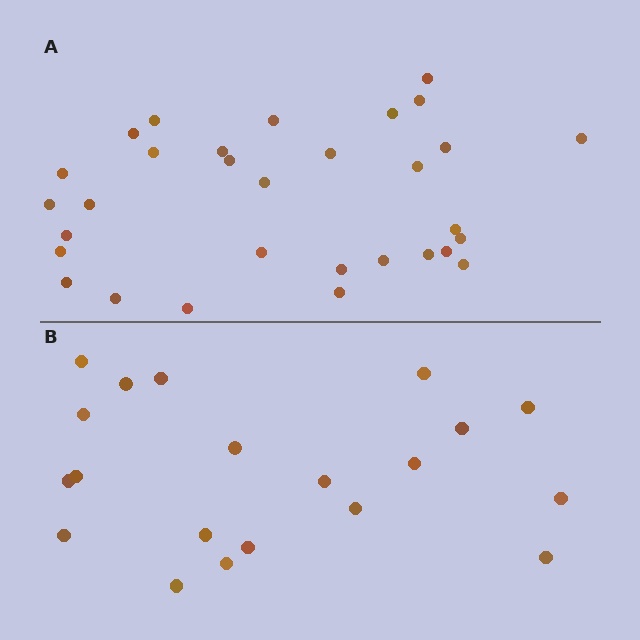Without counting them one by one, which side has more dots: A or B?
Region A (the top region) has more dots.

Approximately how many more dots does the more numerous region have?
Region A has roughly 12 or so more dots than region B.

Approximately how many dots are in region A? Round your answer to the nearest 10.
About 30 dots. (The exact count is 31, which rounds to 30.)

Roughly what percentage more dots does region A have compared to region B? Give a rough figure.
About 55% more.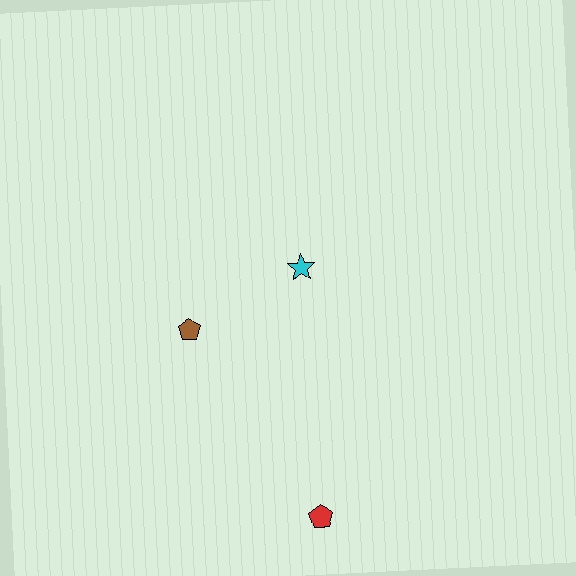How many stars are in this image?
There is 1 star.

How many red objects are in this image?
There is 1 red object.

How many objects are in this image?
There are 3 objects.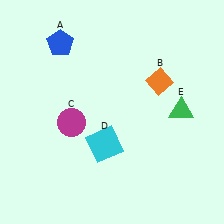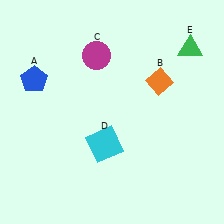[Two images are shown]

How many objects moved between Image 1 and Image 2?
3 objects moved between the two images.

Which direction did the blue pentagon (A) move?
The blue pentagon (A) moved down.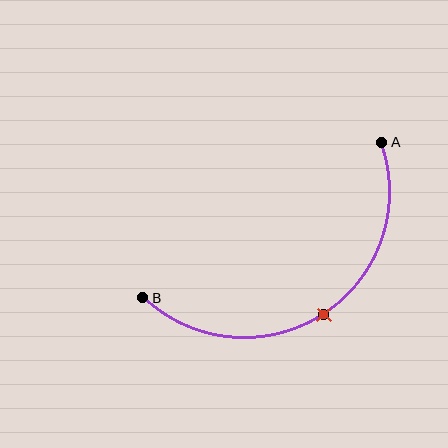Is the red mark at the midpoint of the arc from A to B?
Yes. The red mark lies on the arc at equal arc-length from both A and B — it is the arc midpoint.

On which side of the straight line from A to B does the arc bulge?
The arc bulges below the straight line connecting A and B.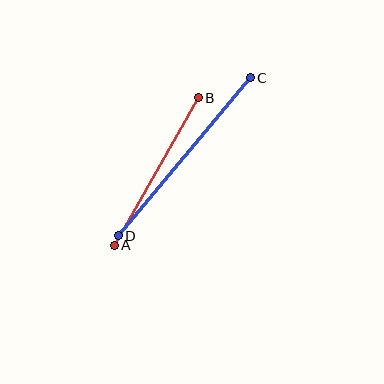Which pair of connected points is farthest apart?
Points C and D are farthest apart.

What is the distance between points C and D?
The distance is approximately 206 pixels.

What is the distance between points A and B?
The distance is approximately 170 pixels.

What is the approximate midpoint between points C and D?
The midpoint is at approximately (184, 157) pixels.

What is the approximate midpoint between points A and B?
The midpoint is at approximately (156, 171) pixels.